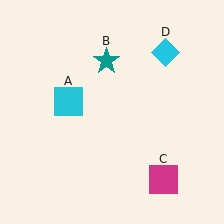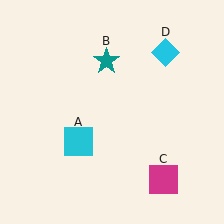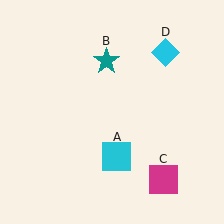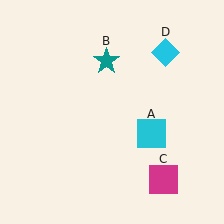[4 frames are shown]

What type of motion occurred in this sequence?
The cyan square (object A) rotated counterclockwise around the center of the scene.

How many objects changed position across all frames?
1 object changed position: cyan square (object A).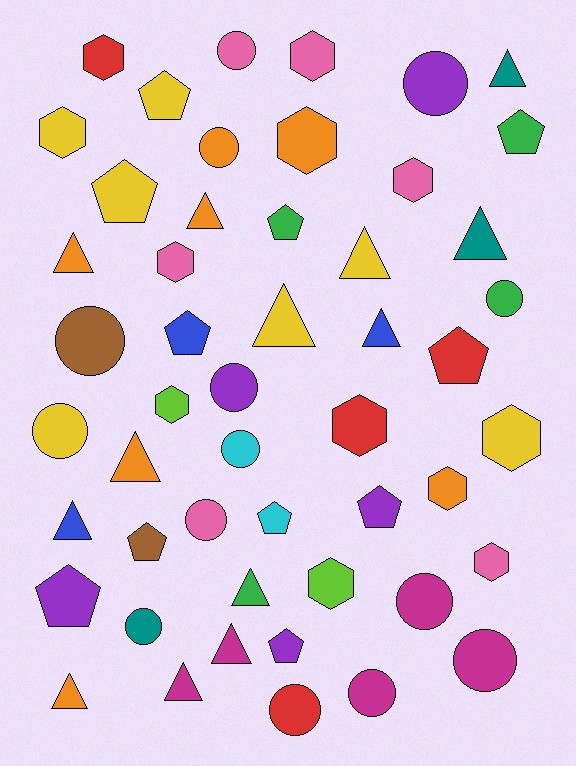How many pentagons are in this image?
There are 11 pentagons.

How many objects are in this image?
There are 50 objects.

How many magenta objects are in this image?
There are 5 magenta objects.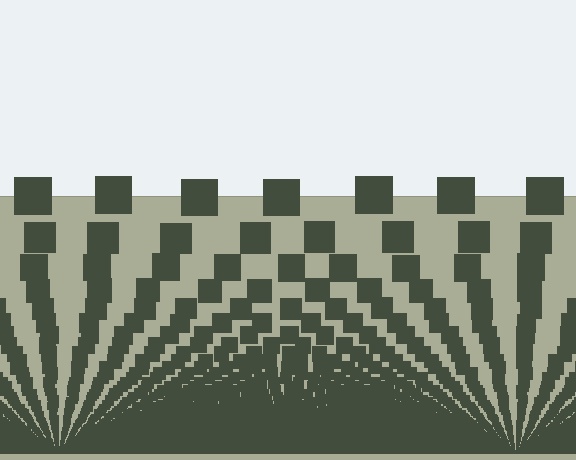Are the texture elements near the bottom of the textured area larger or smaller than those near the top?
Smaller. The gradient is inverted — elements near the bottom are smaller and denser.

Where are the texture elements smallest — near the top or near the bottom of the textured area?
Near the bottom.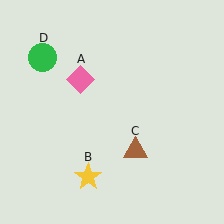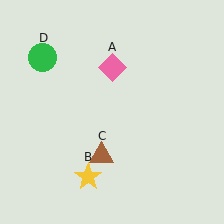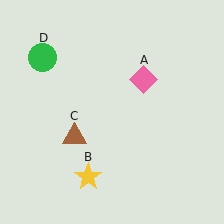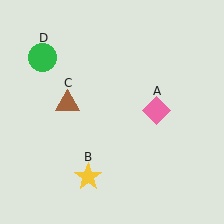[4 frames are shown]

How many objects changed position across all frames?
2 objects changed position: pink diamond (object A), brown triangle (object C).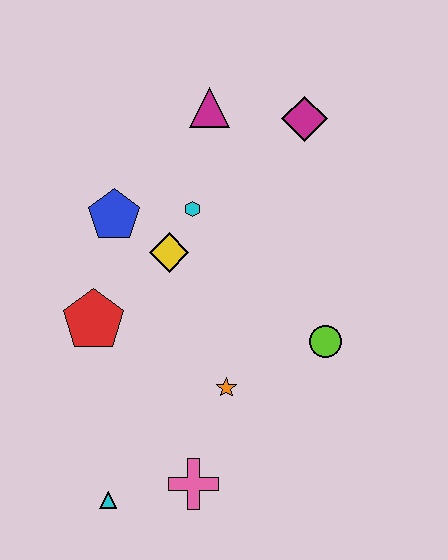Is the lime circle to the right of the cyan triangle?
Yes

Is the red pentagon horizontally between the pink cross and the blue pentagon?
No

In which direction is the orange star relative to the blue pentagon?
The orange star is below the blue pentagon.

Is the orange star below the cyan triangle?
No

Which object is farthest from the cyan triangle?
The magenta diamond is farthest from the cyan triangle.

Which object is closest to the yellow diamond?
The cyan hexagon is closest to the yellow diamond.